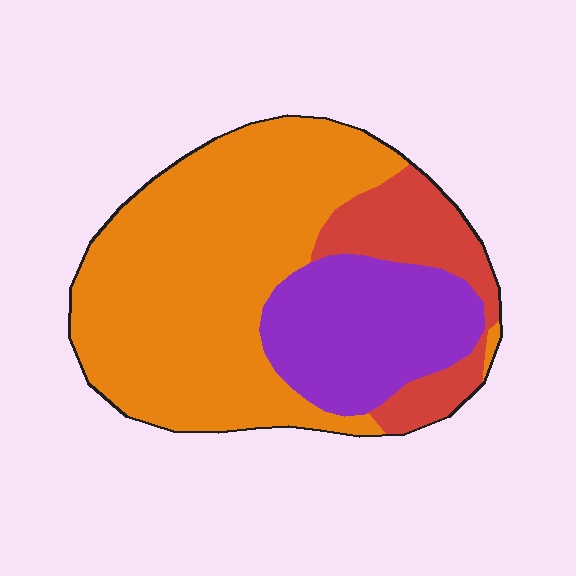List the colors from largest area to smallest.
From largest to smallest: orange, purple, red.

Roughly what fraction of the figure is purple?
Purple covers roughly 25% of the figure.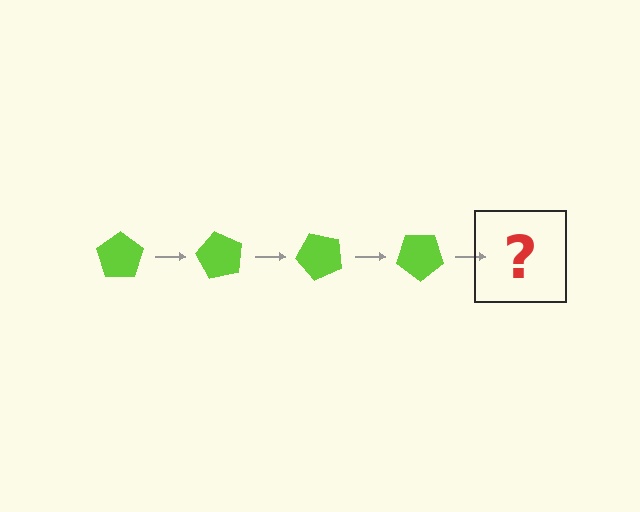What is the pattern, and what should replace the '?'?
The pattern is that the pentagon rotates 60 degrees each step. The '?' should be a lime pentagon rotated 240 degrees.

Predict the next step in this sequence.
The next step is a lime pentagon rotated 240 degrees.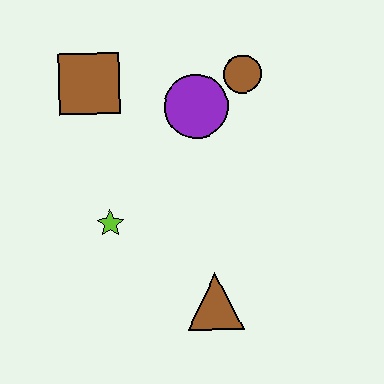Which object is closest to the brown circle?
The purple circle is closest to the brown circle.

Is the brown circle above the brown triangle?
Yes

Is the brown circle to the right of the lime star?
Yes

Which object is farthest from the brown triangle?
The brown square is farthest from the brown triangle.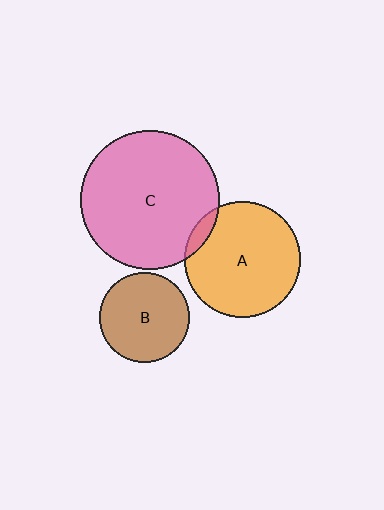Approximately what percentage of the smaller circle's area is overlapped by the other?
Approximately 10%.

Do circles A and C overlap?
Yes.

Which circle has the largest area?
Circle C (pink).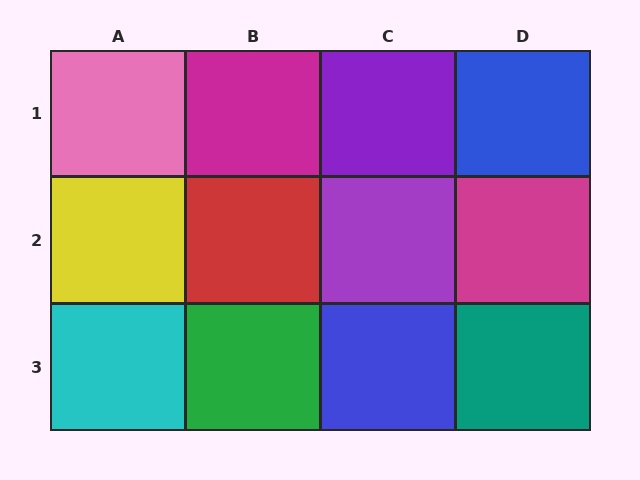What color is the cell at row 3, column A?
Cyan.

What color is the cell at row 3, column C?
Blue.